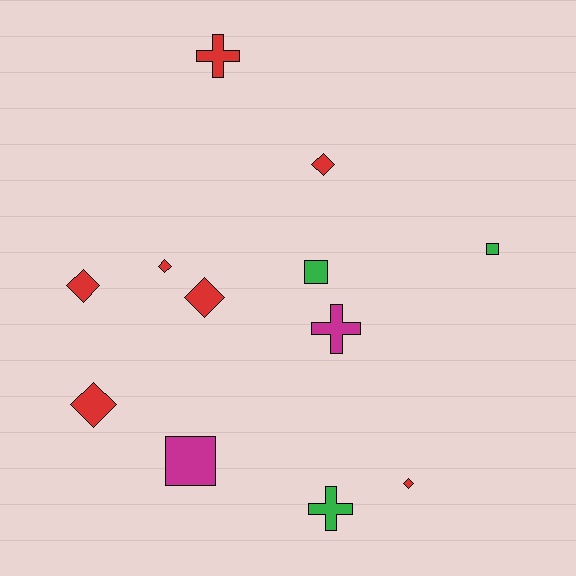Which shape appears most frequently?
Diamond, with 6 objects.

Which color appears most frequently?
Red, with 7 objects.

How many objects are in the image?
There are 12 objects.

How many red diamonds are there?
There are 6 red diamonds.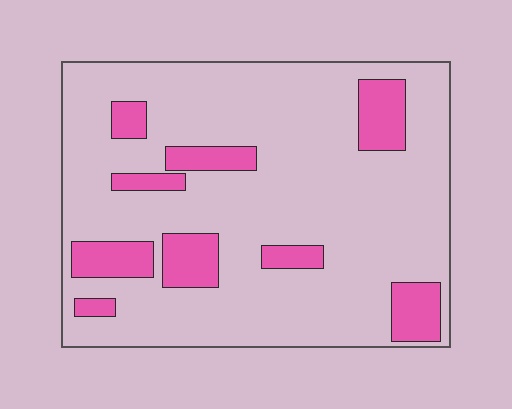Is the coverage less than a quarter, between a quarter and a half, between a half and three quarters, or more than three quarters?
Less than a quarter.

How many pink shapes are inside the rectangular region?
9.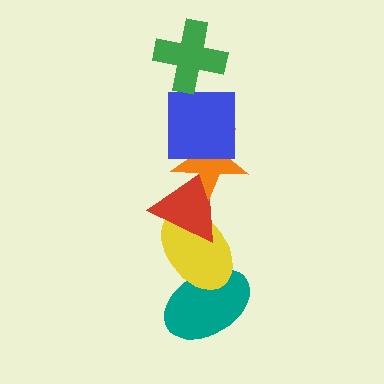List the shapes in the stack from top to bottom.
From top to bottom: the green cross, the blue square, the orange star, the red triangle, the yellow ellipse, the teal ellipse.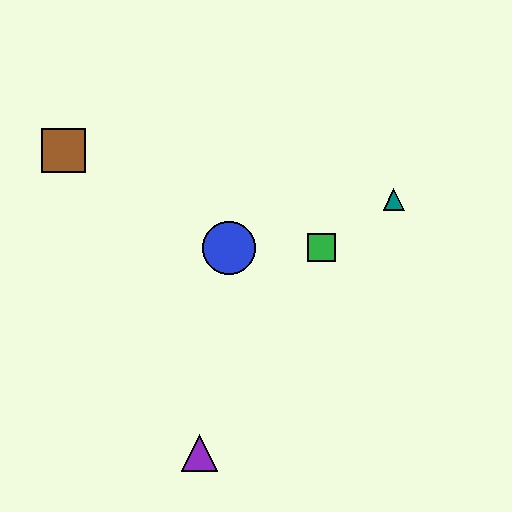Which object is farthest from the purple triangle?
The brown square is farthest from the purple triangle.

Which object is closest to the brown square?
The blue circle is closest to the brown square.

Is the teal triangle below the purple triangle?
No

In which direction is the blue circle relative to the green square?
The blue circle is to the left of the green square.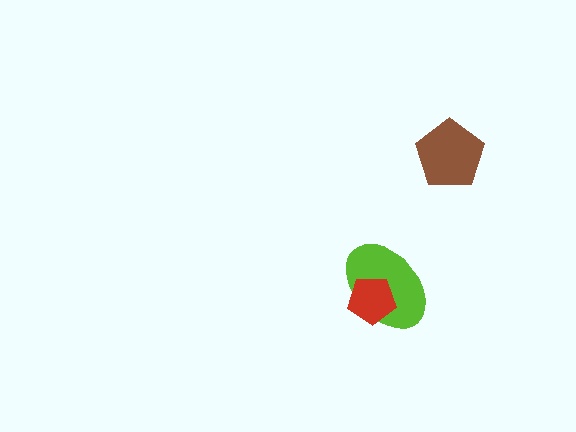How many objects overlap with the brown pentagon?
0 objects overlap with the brown pentagon.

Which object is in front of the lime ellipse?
The red pentagon is in front of the lime ellipse.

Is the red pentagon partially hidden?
No, no other shape covers it.